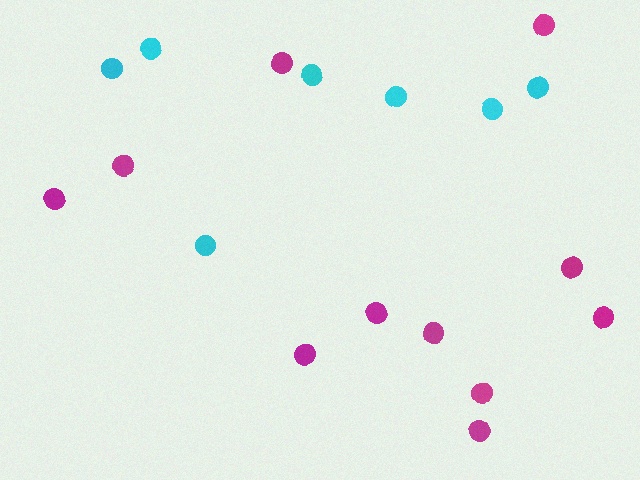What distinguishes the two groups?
There are 2 groups: one group of magenta circles (11) and one group of cyan circles (7).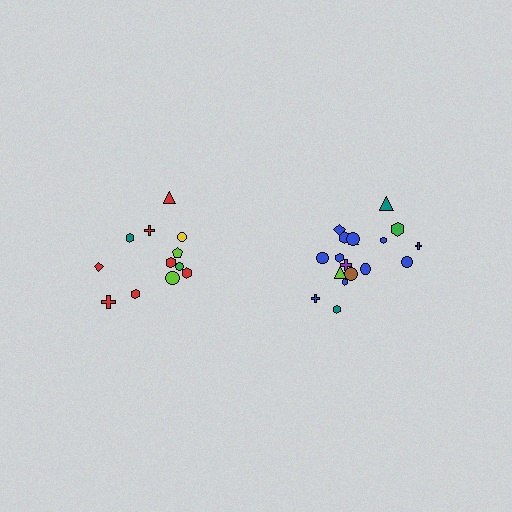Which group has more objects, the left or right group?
The right group.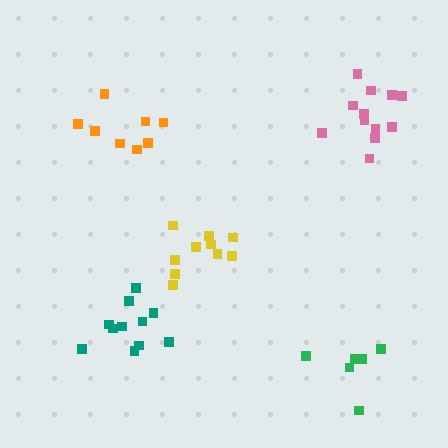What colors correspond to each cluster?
The clusters are colored: pink, orange, green, teal, yellow.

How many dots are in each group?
Group 1: 12 dots, Group 2: 8 dots, Group 3: 6 dots, Group 4: 11 dots, Group 5: 10 dots (47 total).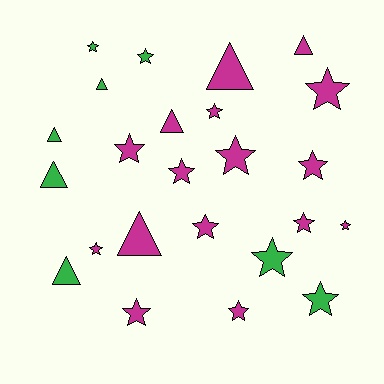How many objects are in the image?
There are 24 objects.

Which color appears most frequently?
Magenta, with 16 objects.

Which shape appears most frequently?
Star, with 16 objects.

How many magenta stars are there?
There are 12 magenta stars.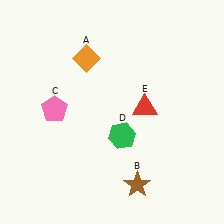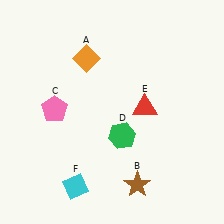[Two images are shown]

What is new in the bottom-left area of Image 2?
A cyan diamond (F) was added in the bottom-left area of Image 2.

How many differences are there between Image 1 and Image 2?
There is 1 difference between the two images.